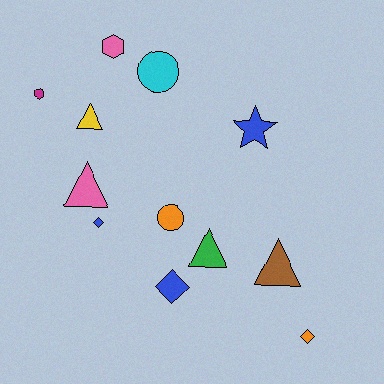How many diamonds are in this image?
There are 3 diamonds.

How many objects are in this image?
There are 12 objects.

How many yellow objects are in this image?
There is 1 yellow object.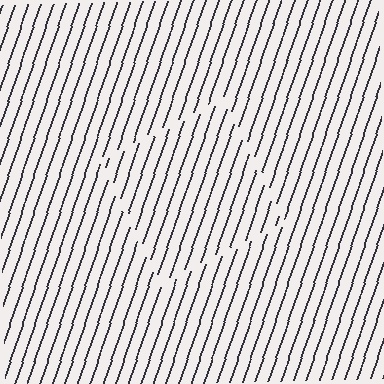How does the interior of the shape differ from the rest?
The interior of the shape contains the same grating, shifted by half a period — the contour is defined by the phase discontinuity where line-ends from the inner and outer gratings abut.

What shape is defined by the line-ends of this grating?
An illusory square. The interior of the shape contains the same grating, shifted by half a period — the contour is defined by the phase discontinuity where line-ends from the inner and outer gratings abut.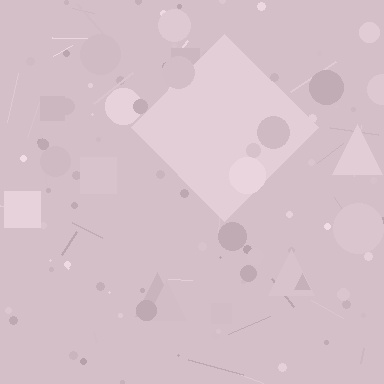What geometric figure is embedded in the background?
A diamond is embedded in the background.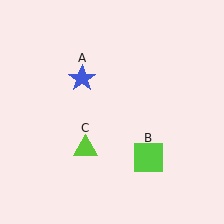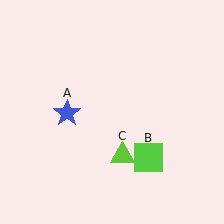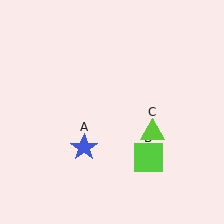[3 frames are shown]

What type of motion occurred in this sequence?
The blue star (object A), lime triangle (object C) rotated counterclockwise around the center of the scene.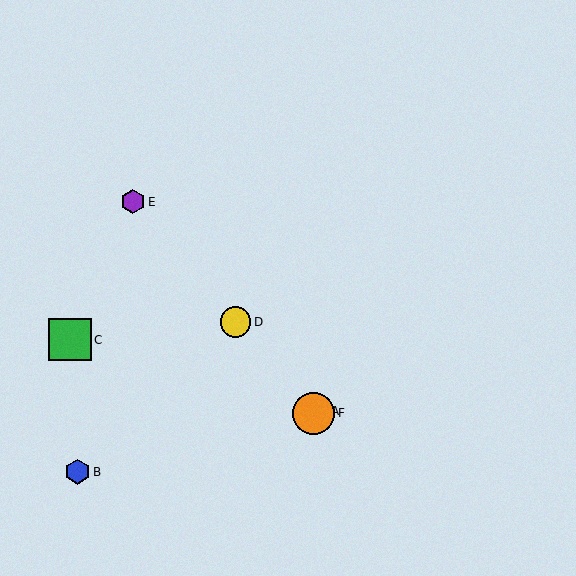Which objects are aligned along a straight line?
Objects A, D, E, F are aligned along a straight line.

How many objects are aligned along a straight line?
4 objects (A, D, E, F) are aligned along a straight line.